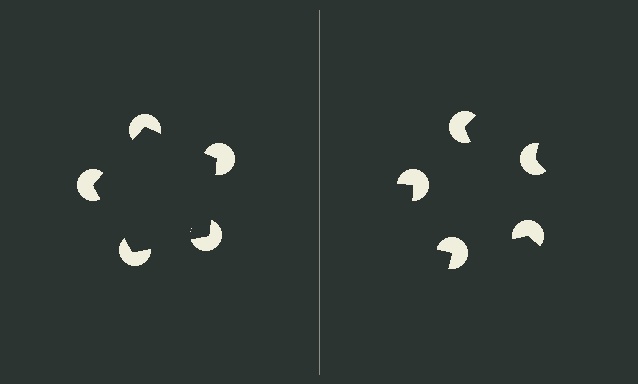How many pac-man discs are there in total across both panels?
10 — 5 on each side.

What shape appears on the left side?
An illusory pentagon.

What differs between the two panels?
The pac-man discs are positioned identically on both sides; only the wedge orientations differ. On the left they align to a pentagon; on the right they are misaligned.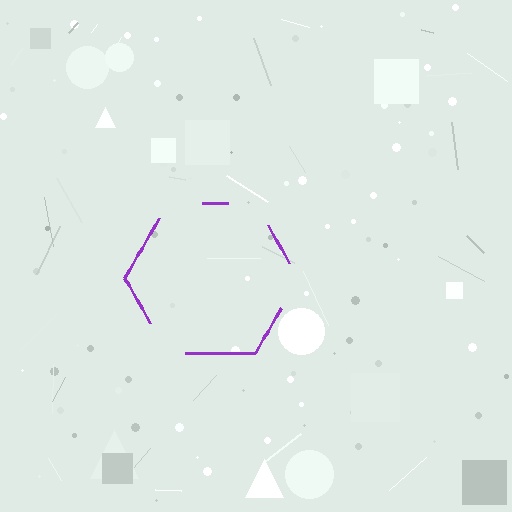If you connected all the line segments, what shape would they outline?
They would outline a hexagon.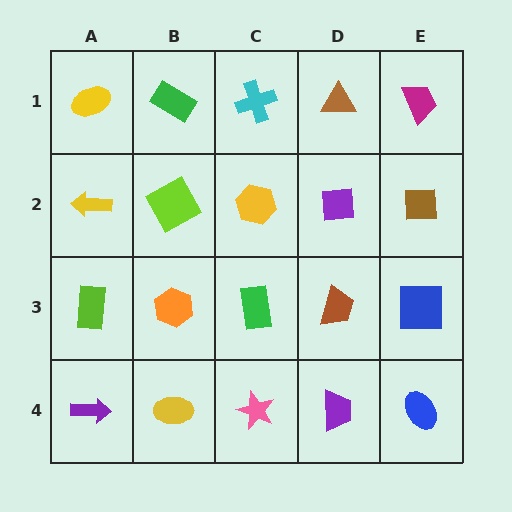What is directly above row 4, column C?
A green rectangle.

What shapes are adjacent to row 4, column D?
A brown trapezoid (row 3, column D), a pink star (row 4, column C), a blue ellipse (row 4, column E).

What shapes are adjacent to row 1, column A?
A yellow arrow (row 2, column A), a green rectangle (row 1, column B).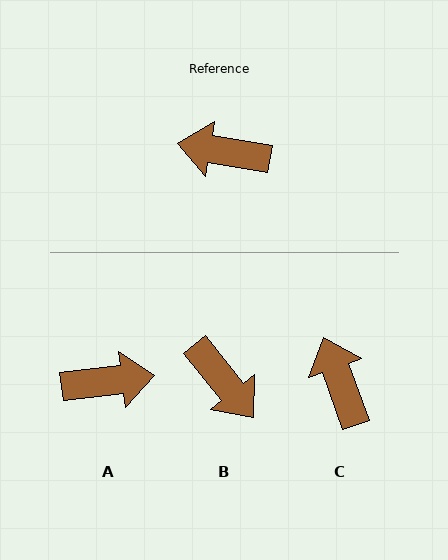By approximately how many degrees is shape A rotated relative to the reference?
Approximately 164 degrees clockwise.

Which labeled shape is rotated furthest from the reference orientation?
A, about 164 degrees away.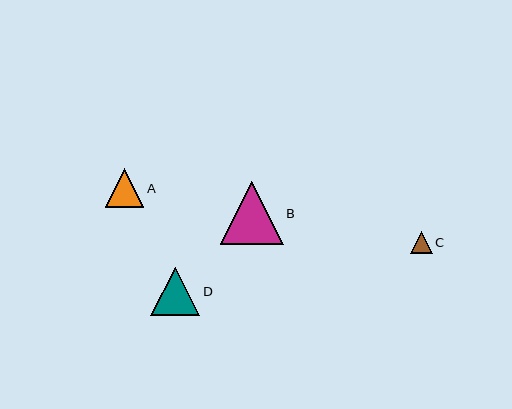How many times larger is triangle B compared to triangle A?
Triangle B is approximately 1.6 times the size of triangle A.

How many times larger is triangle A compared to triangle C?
Triangle A is approximately 1.8 times the size of triangle C.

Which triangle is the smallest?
Triangle C is the smallest with a size of approximately 22 pixels.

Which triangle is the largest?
Triangle B is the largest with a size of approximately 63 pixels.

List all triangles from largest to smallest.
From largest to smallest: B, D, A, C.